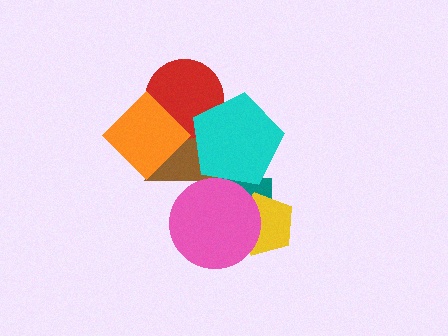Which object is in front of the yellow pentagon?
The pink circle is in front of the yellow pentagon.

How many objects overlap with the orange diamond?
2 objects overlap with the orange diamond.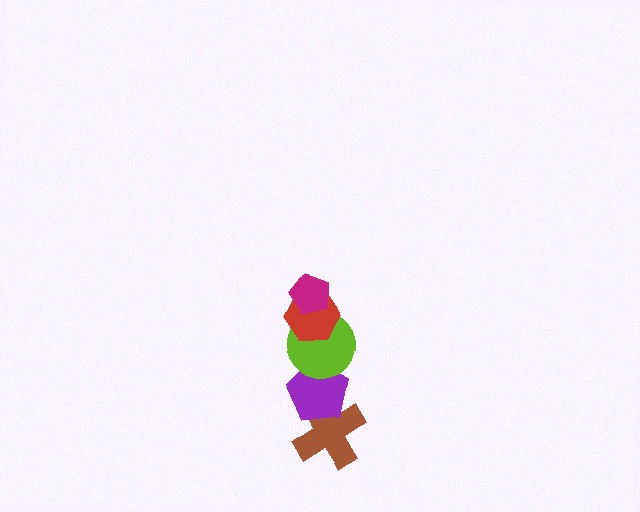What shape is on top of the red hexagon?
The magenta pentagon is on top of the red hexagon.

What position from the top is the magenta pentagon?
The magenta pentagon is 1st from the top.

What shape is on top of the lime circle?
The red hexagon is on top of the lime circle.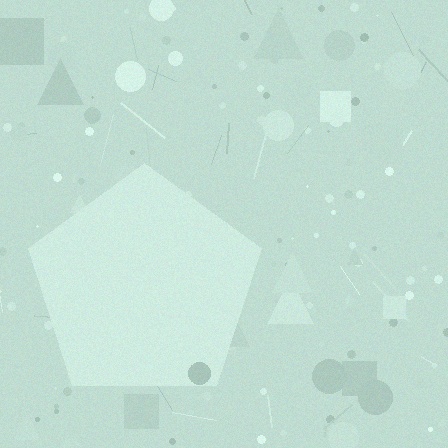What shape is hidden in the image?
A pentagon is hidden in the image.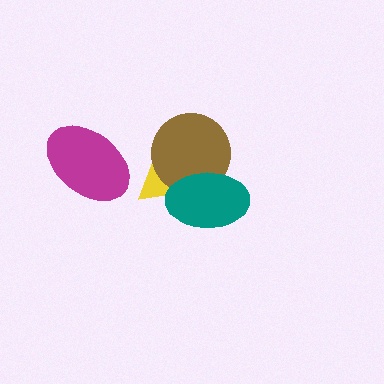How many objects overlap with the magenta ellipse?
0 objects overlap with the magenta ellipse.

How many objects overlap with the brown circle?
2 objects overlap with the brown circle.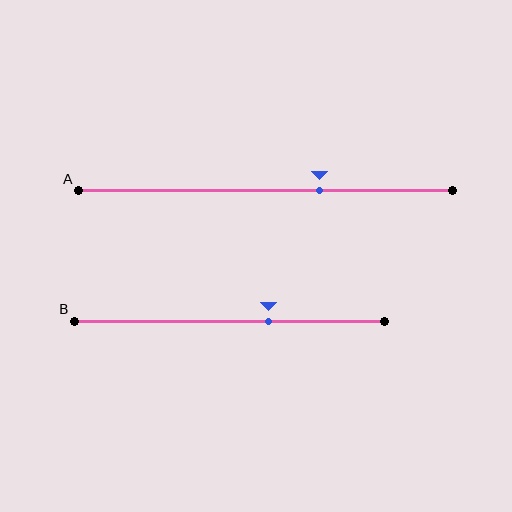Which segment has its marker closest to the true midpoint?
Segment B has its marker closest to the true midpoint.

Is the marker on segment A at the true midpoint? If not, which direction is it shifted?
No, the marker on segment A is shifted to the right by about 14% of the segment length.